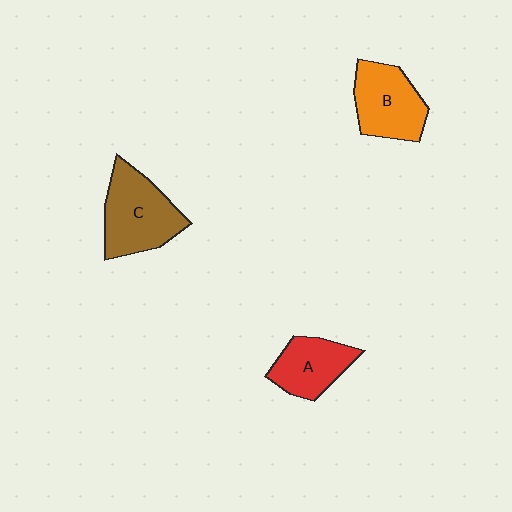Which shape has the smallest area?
Shape A (red).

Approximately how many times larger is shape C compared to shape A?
Approximately 1.4 times.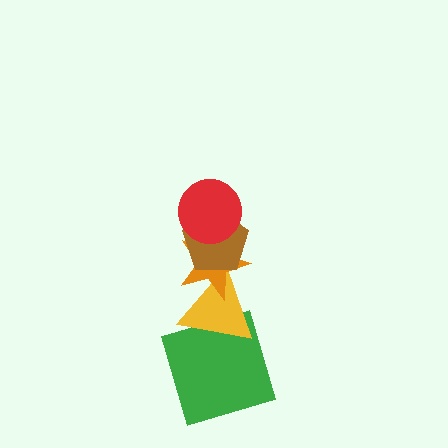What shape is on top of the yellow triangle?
The orange star is on top of the yellow triangle.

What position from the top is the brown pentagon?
The brown pentagon is 2nd from the top.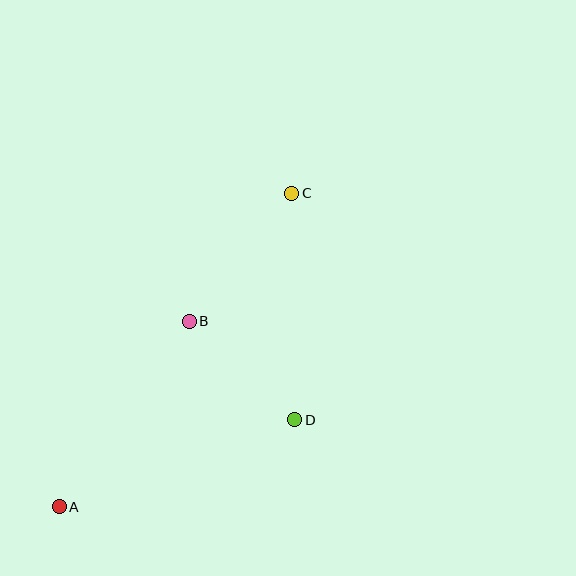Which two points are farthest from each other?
Points A and C are farthest from each other.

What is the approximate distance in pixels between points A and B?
The distance between A and B is approximately 227 pixels.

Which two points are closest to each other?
Points B and D are closest to each other.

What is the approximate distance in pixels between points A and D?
The distance between A and D is approximately 251 pixels.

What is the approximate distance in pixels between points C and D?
The distance between C and D is approximately 226 pixels.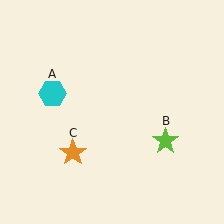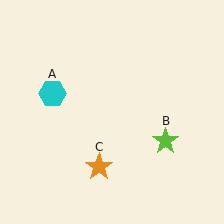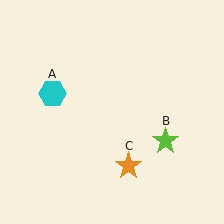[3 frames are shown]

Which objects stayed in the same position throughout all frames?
Cyan hexagon (object A) and lime star (object B) remained stationary.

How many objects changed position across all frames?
1 object changed position: orange star (object C).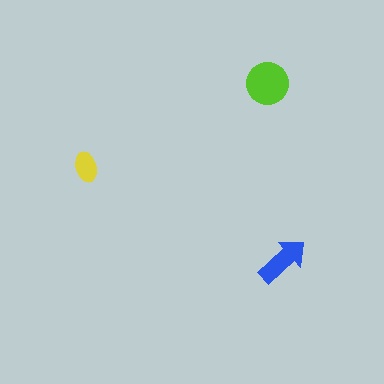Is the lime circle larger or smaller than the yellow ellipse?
Larger.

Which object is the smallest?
The yellow ellipse.